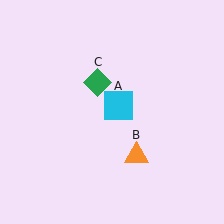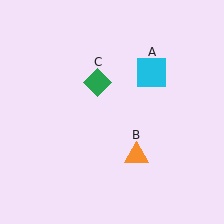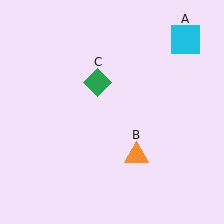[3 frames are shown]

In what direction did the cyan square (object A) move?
The cyan square (object A) moved up and to the right.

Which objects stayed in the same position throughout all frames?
Orange triangle (object B) and green diamond (object C) remained stationary.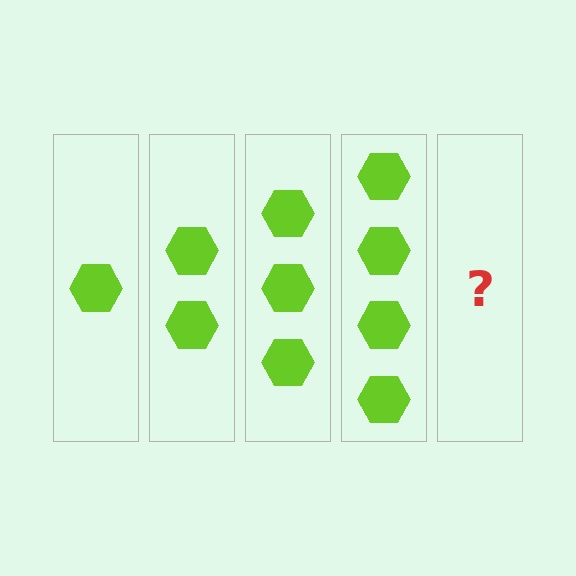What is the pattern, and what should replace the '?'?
The pattern is that each step adds one more hexagon. The '?' should be 5 hexagons.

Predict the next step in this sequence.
The next step is 5 hexagons.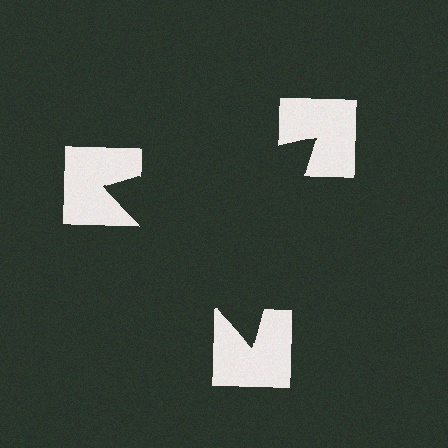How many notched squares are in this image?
There are 3 — one at each vertex of the illusory triangle.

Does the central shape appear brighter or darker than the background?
It typically appears slightly darker than the background, even though no actual brightness change is drawn.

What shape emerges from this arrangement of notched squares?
An illusory triangle — its edges are inferred from the aligned wedge cuts in the notched squares, not physically drawn.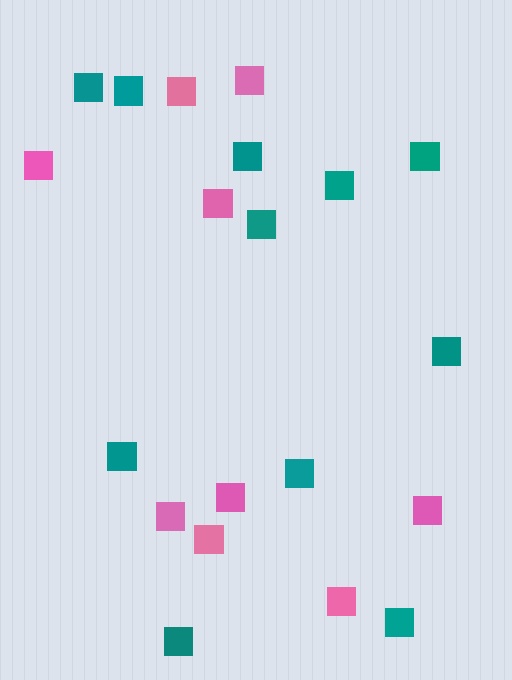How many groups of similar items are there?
There are 2 groups: one group of pink squares (9) and one group of teal squares (11).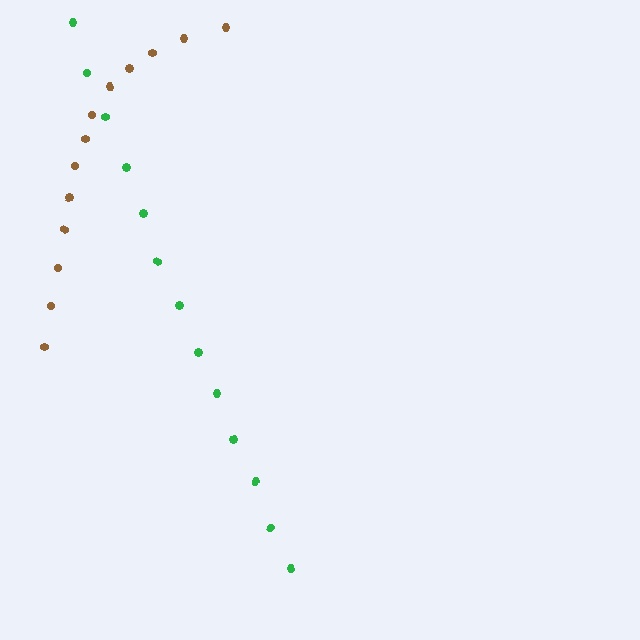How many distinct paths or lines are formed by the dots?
There are 2 distinct paths.